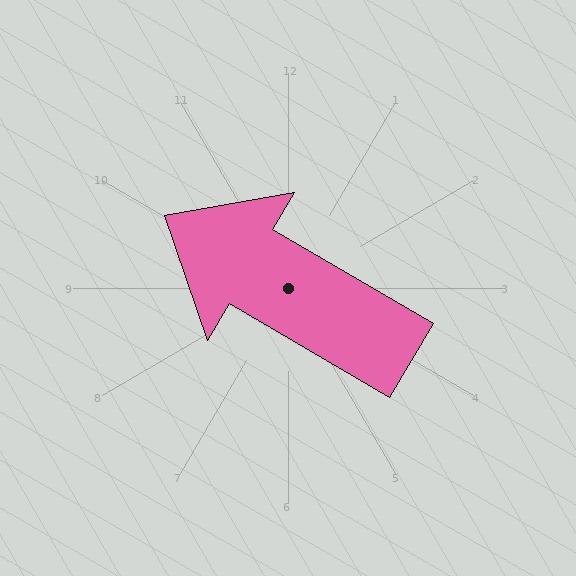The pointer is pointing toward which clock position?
Roughly 10 o'clock.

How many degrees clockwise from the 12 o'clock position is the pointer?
Approximately 300 degrees.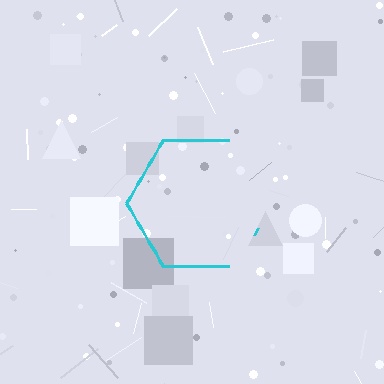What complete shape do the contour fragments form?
The contour fragments form a hexagon.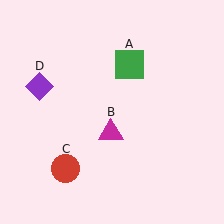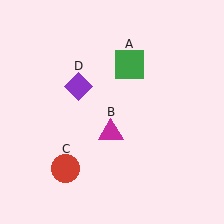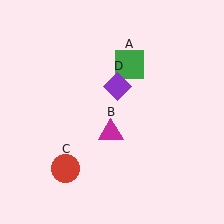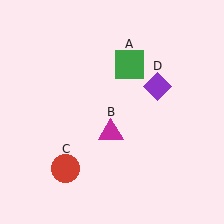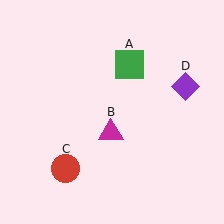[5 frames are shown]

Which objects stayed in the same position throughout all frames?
Green square (object A) and magenta triangle (object B) and red circle (object C) remained stationary.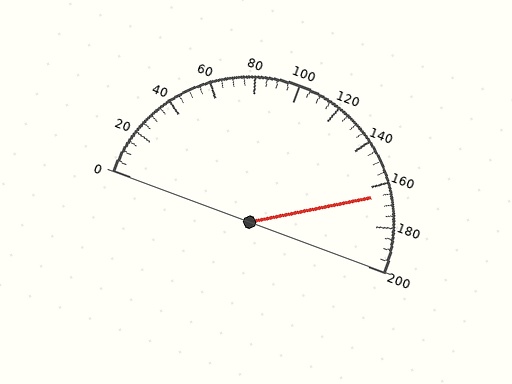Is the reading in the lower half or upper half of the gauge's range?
The reading is in the upper half of the range (0 to 200).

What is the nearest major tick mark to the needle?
The nearest major tick mark is 160.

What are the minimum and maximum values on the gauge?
The gauge ranges from 0 to 200.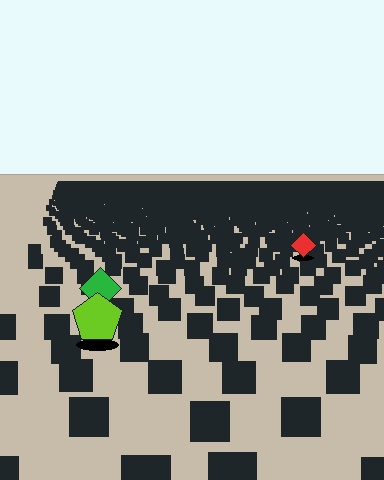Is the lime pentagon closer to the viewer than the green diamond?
Yes. The lime pentagon is closer — you can tell from the texture gradient: the ground texture is coarser near it.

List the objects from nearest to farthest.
From nearest to farthest: the lime pentagon, the green diamond, the red diamond.